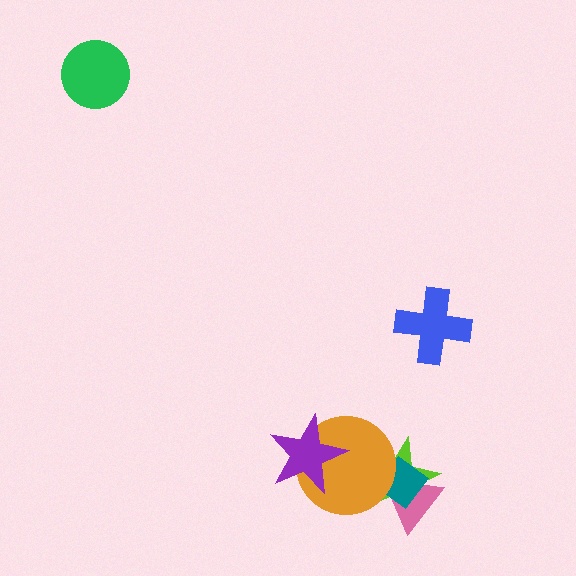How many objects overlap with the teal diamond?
3 objects overlap with the teal diamond.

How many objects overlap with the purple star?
1 object overlaps with the purple star.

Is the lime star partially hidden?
Yes, it is partially covered by another shape.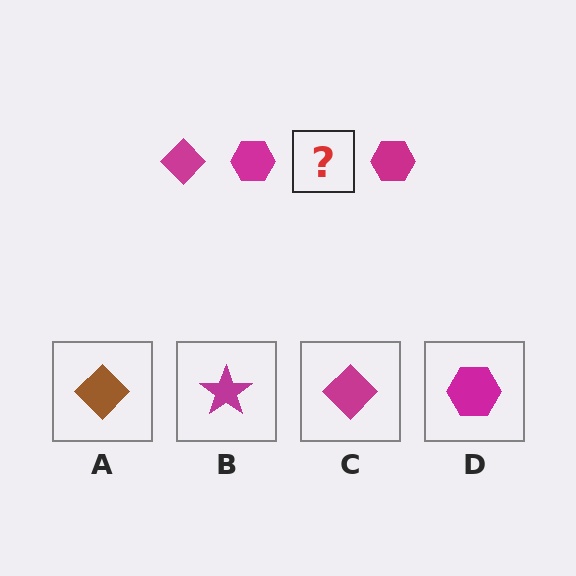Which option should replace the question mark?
Option C.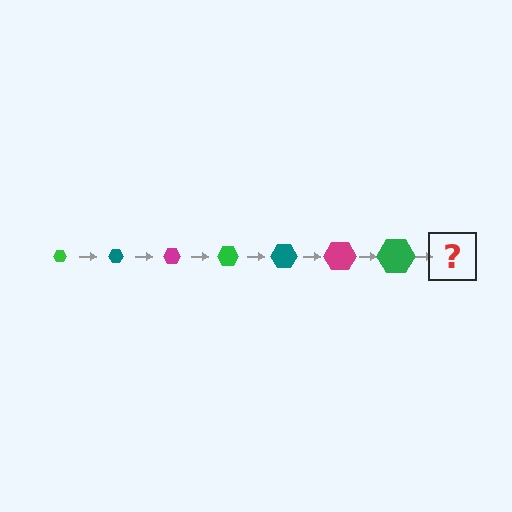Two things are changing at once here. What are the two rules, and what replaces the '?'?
The two rules are that the hexagon grows larger each step and the color cycles through green, teal, and magenta. The '?' should be a teal hexagon, larger than the previous one.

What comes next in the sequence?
The next element should be a teal hexagon, larger than the previous one.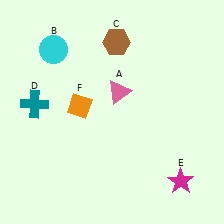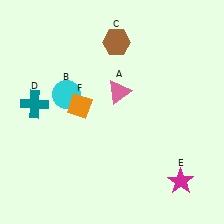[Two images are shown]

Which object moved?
The cyan circle (B) moved down.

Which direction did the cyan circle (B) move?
The cyan circle (B) moved down.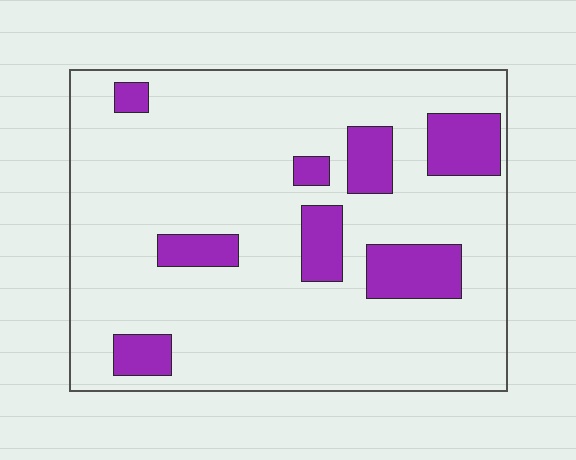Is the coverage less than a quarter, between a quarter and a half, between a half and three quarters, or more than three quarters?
Less than a quarter.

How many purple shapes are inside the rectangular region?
8.